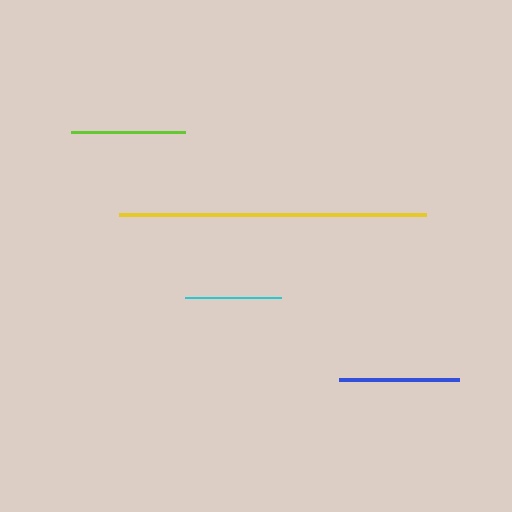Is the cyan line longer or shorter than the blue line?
The blue line is longer than the cyan line.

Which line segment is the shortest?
The cyan line is the shortest at approximately 96 pixels.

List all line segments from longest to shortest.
From longest to shortest: yellow, blue, lime, cyan.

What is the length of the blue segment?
The blue segment is approximately 120 pixels long.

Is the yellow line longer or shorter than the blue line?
The yellow line is longer than the blue line.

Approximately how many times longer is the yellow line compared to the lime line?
The yellow line is approximately 2.7 times the length of the lime line.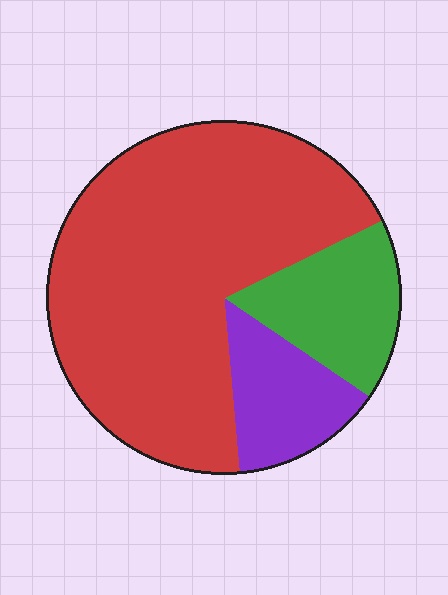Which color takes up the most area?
Red, at roughly 70%.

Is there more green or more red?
Red.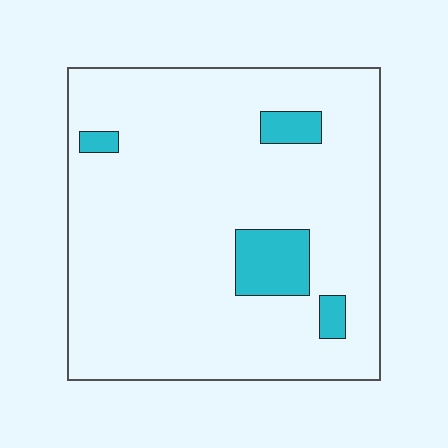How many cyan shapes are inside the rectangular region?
4.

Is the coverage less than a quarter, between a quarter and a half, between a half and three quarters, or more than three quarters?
Less than a quarter.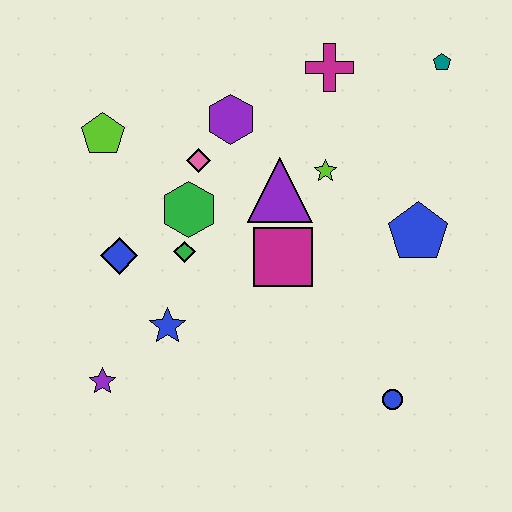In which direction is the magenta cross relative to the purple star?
The magenta cross is above the purple star.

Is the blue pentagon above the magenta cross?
No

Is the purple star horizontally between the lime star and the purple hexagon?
No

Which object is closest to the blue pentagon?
The lime star is closest to the blue pentagon.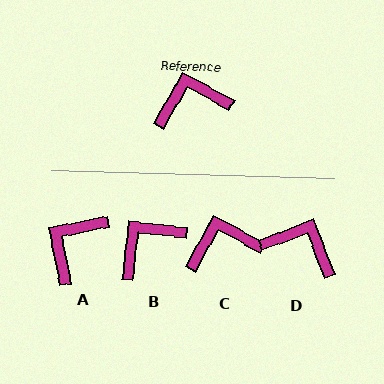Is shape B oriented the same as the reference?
No, it is off by about 23 degrees.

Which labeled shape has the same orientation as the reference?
C.